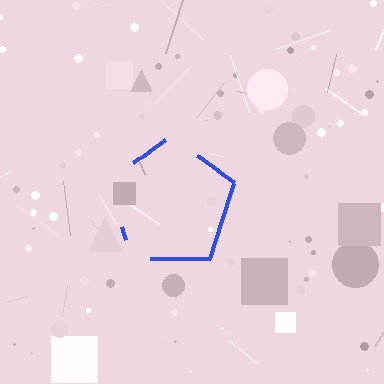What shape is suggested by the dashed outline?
The dashed outline suggests a pentagon.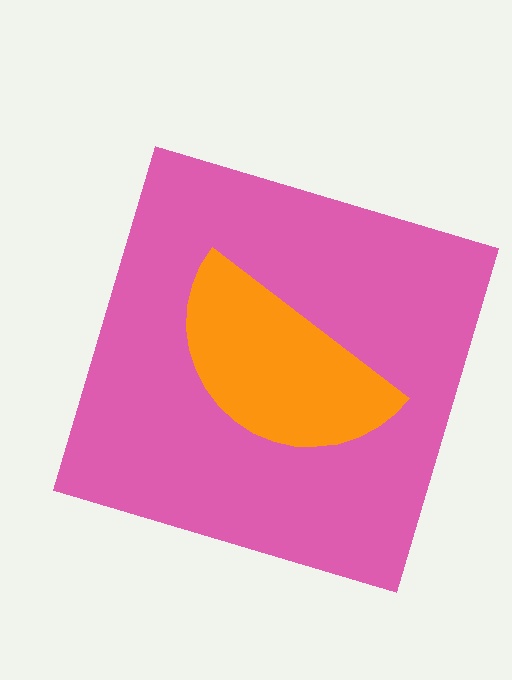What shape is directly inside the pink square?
The orange semicircle.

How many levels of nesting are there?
2.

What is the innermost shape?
The orange semicircle.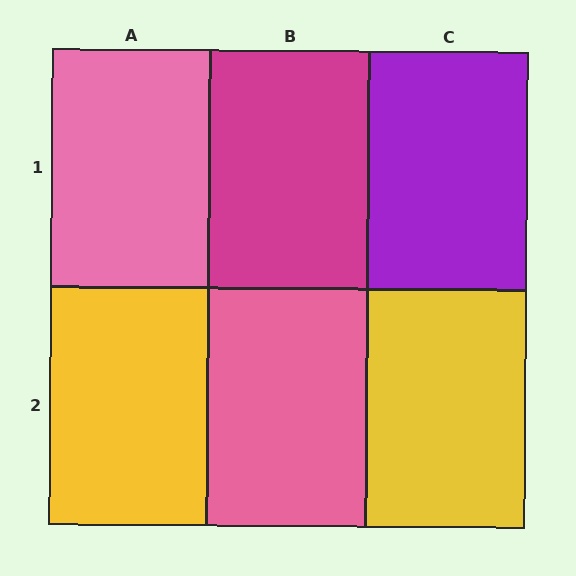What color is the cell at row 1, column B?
Magenta.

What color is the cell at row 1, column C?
Purple.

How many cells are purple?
1 cell is purple.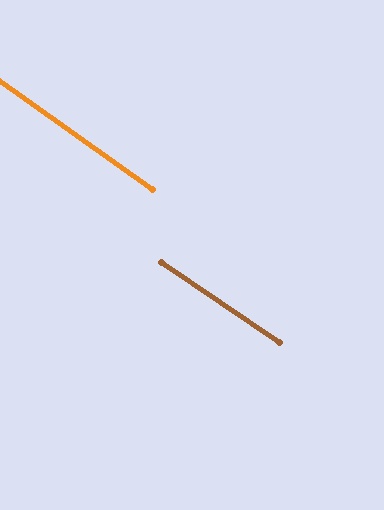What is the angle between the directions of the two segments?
Approximately 1 degree.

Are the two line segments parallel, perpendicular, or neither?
Parallel — their directions differ by only 1.0°.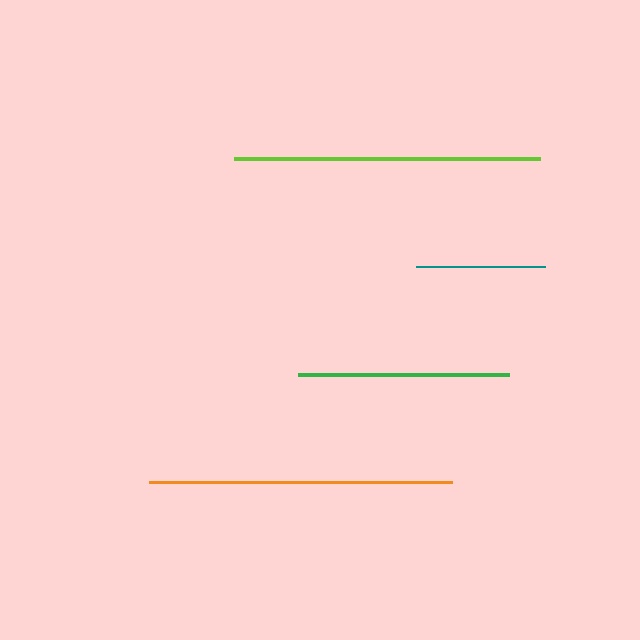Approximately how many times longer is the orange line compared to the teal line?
The orange line is approximately 2.4 times the length of the teal line.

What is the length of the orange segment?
The orange segment is approximately 303 pixels long.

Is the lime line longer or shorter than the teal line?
The lime line is longer than the teal line.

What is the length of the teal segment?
The teal segment is approximately 128 pixels long.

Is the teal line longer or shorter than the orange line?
The orange line is longer than the teal line.